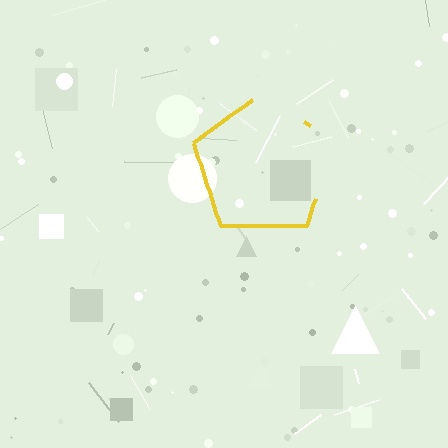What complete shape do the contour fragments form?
The contour fragments form a pentagon.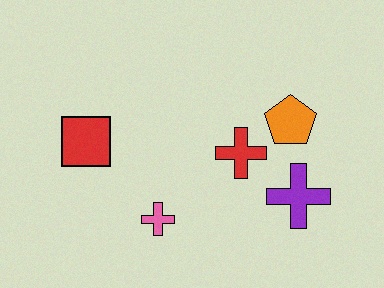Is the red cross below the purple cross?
No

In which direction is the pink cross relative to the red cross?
The pink cross is to the left of the red cross.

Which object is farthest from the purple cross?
The red square is farthest from the purple cross.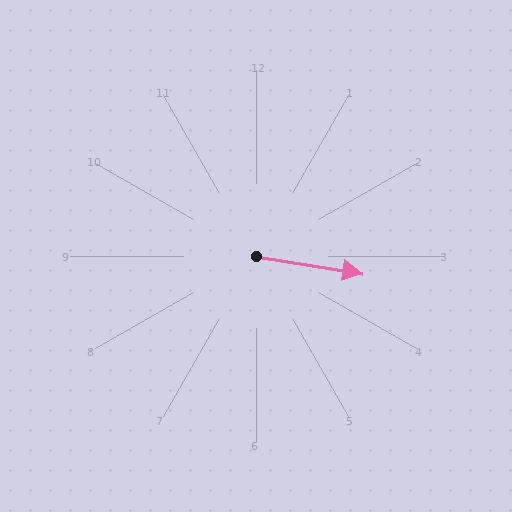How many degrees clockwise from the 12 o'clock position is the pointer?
Approximately 99 degrees.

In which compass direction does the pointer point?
East.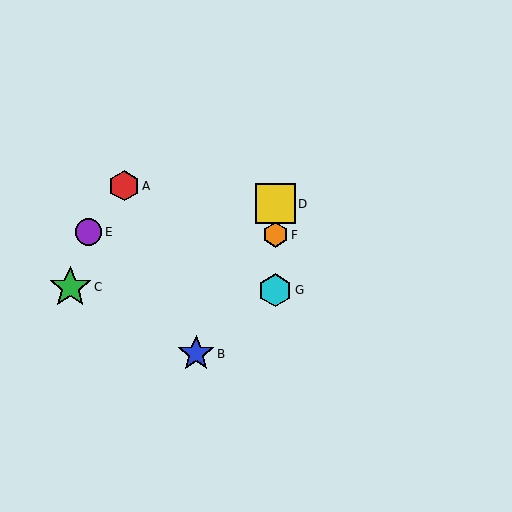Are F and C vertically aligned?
No, F is at x≈275 and C is at x≈70.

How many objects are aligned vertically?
3 objects (D, F, G) are aligned vertically.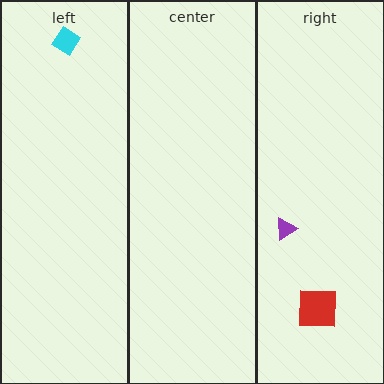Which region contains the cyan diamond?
The left region.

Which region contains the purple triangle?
The right region.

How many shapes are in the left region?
1.